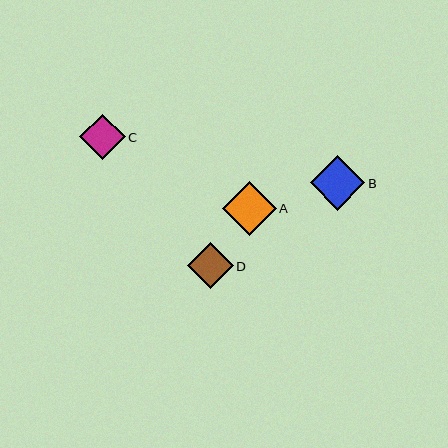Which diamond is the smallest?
Diamond C is the smallest with a size of approximately 45 pixels.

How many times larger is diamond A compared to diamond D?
Diamond A is approximately 1.2 times the size of diamond D.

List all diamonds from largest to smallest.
From largest to smallest: B, A, D, C.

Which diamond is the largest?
Diamond B is the largest with a size of approximately 55 pixels.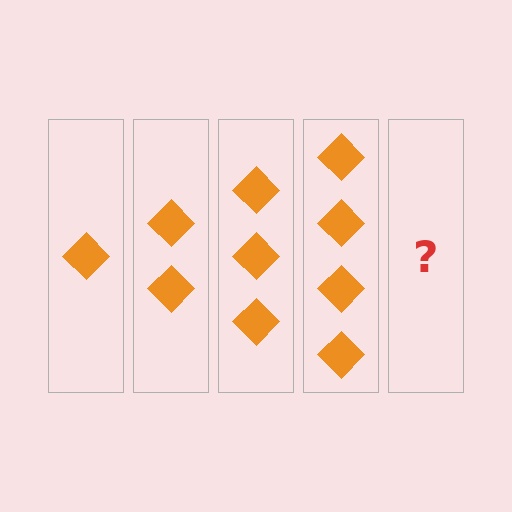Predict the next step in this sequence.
The next step is 5 diamonds.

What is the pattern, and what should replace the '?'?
The pattern is that each step adds one more diamond. The '?' should be 5 diamonds.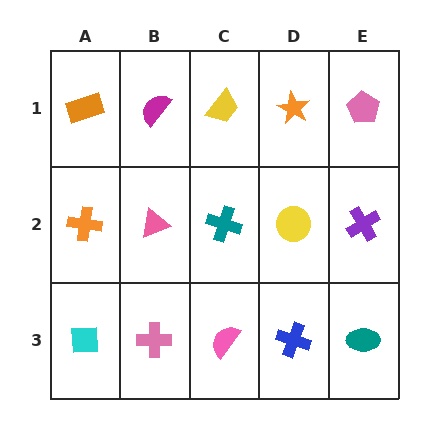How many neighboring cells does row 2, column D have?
4.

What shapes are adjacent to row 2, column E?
A pink pentagon (row 1, column E), a teal ellipse (row 3, column E), a yellow circle (row 2, column D).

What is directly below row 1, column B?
A pink triangle.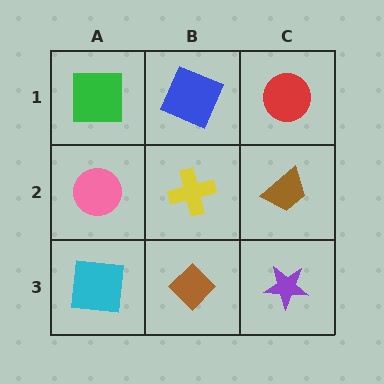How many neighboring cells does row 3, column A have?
2.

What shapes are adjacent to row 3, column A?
A pink circle (row 2, column A), a brown diamond (row 3, column B).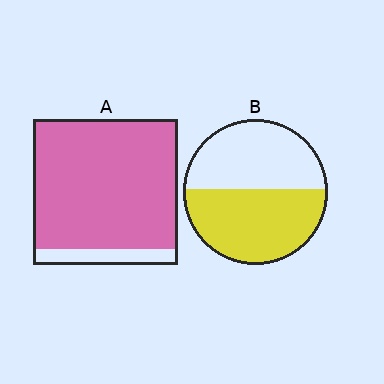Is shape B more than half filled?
Roughly half.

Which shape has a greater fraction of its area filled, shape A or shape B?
Shape A.